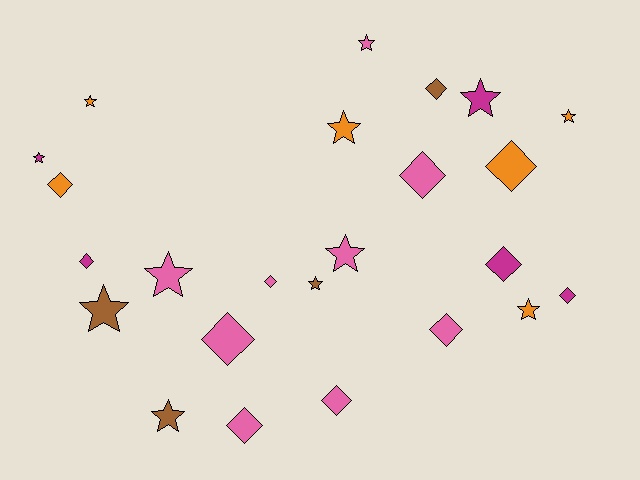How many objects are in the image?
There are 24 objects.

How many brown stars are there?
There are 3 brown stars.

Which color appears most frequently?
Pink, with 9 objects.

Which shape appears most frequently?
Diamond, with 12 objects.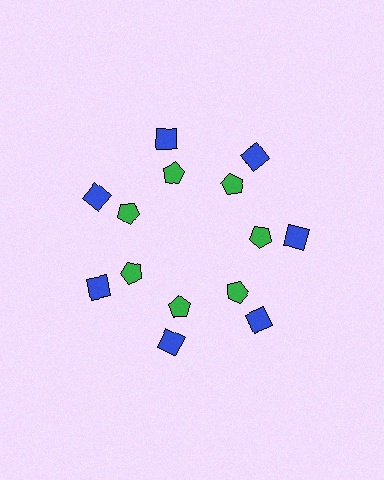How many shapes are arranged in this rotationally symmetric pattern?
There are 14 shapes, arranged in 7 groups of 2.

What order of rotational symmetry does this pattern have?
This pattern has 7-fold rotational symmetry.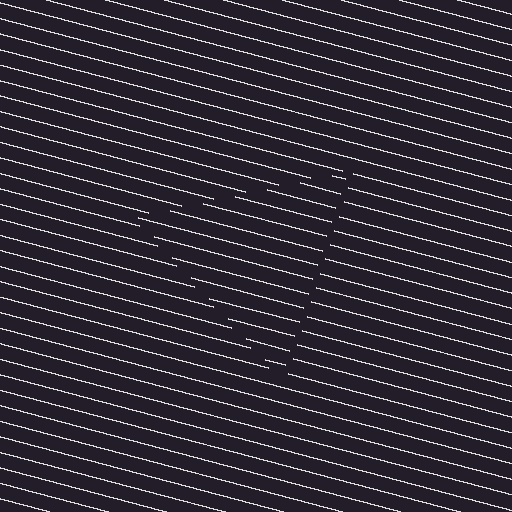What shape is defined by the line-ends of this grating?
An illusory triangle. The interior of the shape contains the same grating, shifted by half a period — the contour is defined by the phase discontinuity where line-ends from the inner and outer gratings abut.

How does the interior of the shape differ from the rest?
The interior of the shape contains the same grating, shifted by half a period — the contour is defined by the phase discontinuity where line-ends from the inner and outer gratings abut.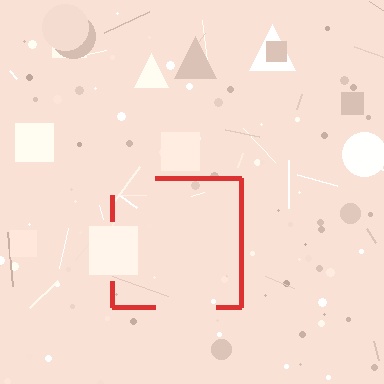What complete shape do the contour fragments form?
The contour fragments form a square.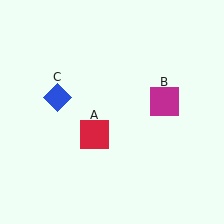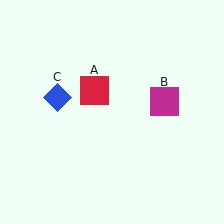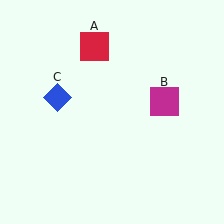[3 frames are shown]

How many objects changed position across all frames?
1 object changed position: red square (object A).